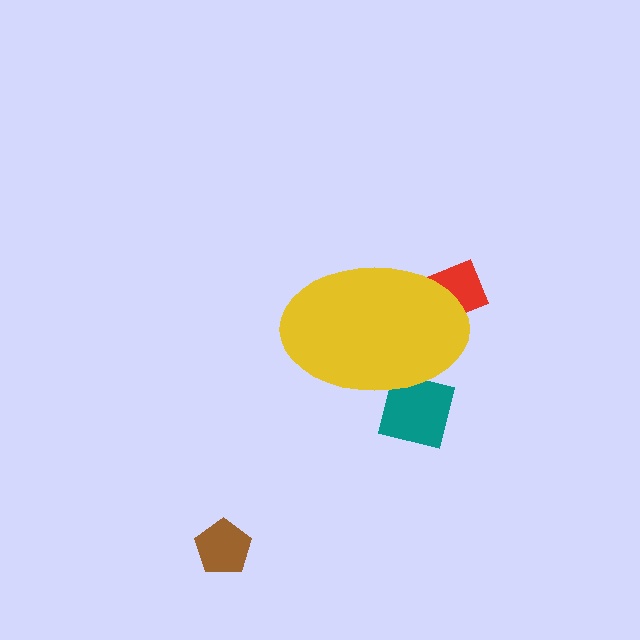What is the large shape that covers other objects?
A yellow ellipse.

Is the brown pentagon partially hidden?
No, the brown pentagon is fully visible.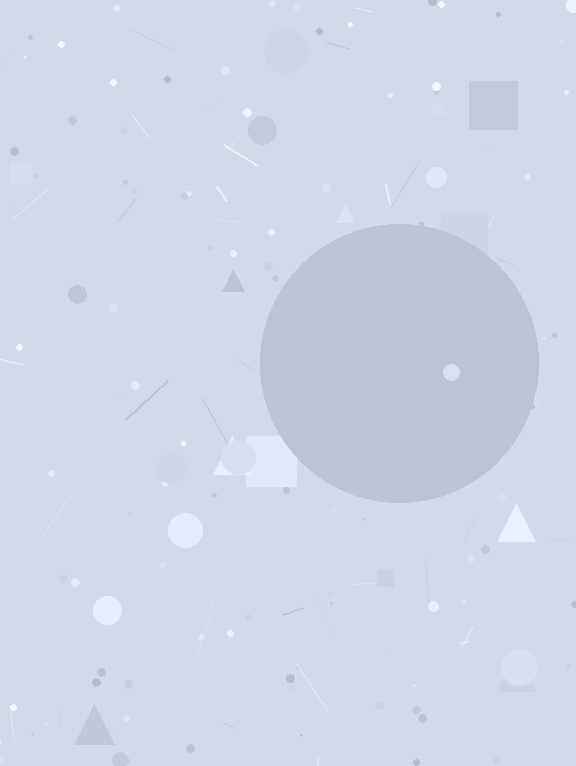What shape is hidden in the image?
A circle is hidden in the image.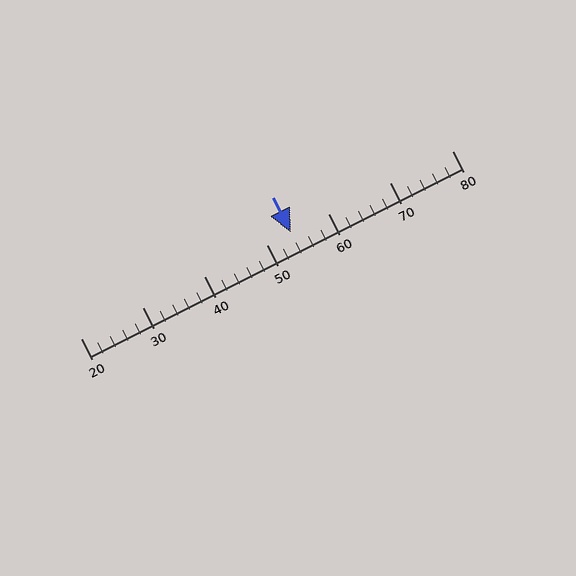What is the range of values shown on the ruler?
The ruler shows values from 20 to 80.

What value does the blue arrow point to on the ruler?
The blue arrow points to approximately 54.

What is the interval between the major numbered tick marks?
The major tick marks are spaced 10 units apart.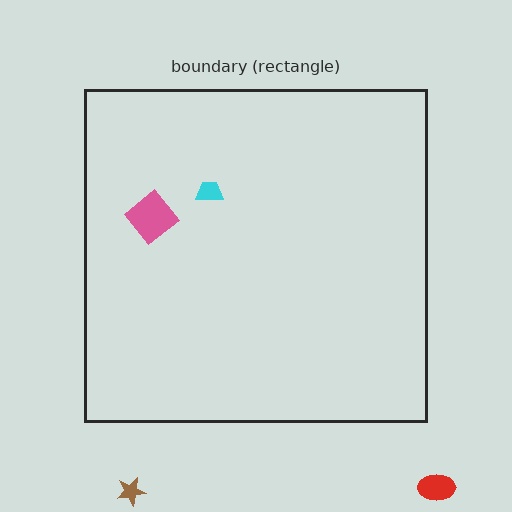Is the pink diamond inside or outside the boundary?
Inside.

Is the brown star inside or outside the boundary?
Outside.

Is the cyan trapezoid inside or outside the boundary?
Inside.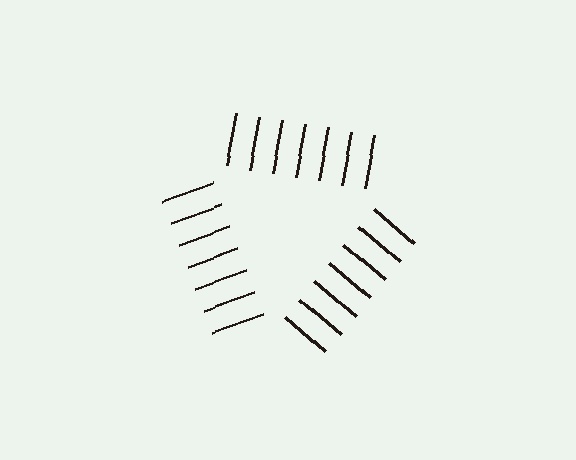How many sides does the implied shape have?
3 sides — the line-ends trace a triangle.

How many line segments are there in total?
21 — 7 along each of the 3 edges.